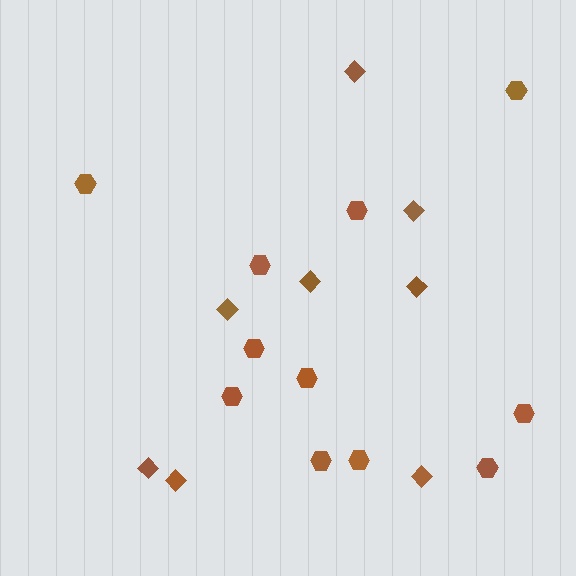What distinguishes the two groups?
There are 2 groups: one group of hexagons (11) and one group of diamonds (8).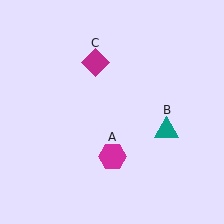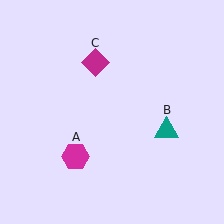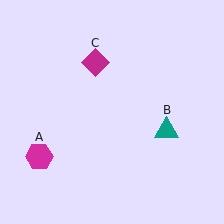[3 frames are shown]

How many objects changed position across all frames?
1 object changed position: magenta hexagon (object A).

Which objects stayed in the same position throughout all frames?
Teal triangle (object B) and magenta diamond (object C) remained stationary.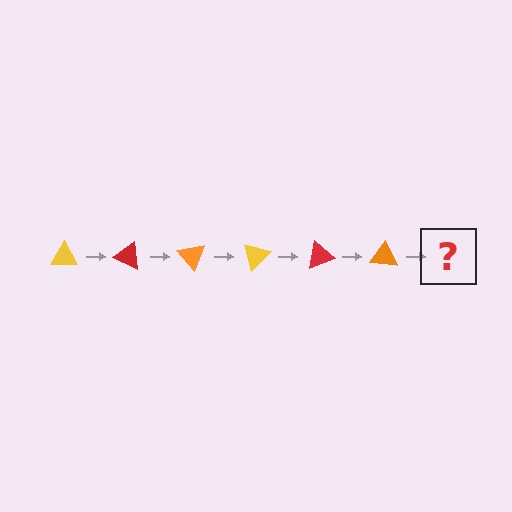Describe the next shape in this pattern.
It should be a yellow triangle, rotated 150 degrees from the start.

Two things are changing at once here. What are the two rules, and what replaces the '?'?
The two rules are that it rotates 25 degrees each step and the color cycles through yellow, red, and orange. The '?' should be a yellow triangle, rotated 150 degrees from the start.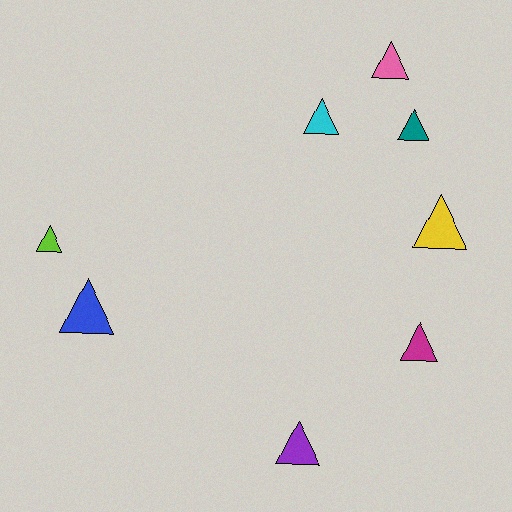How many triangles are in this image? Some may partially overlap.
There are 8 triangles.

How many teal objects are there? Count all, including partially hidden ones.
There is 1 teal object.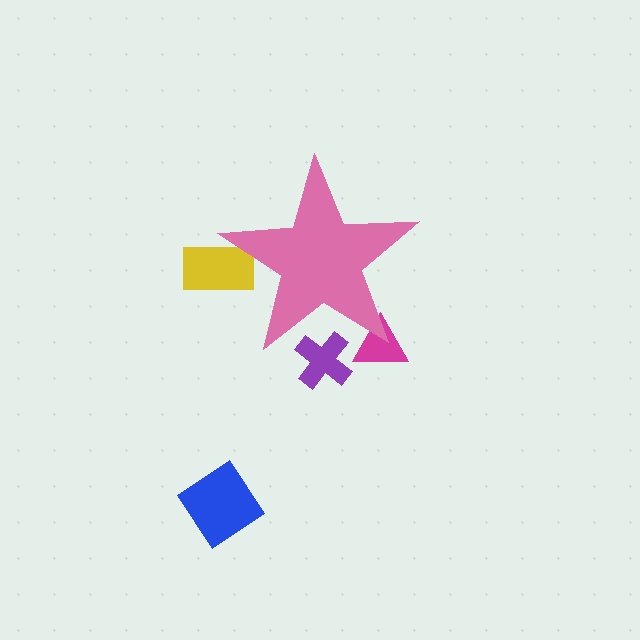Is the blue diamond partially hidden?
No, the blue diamond is fully visible.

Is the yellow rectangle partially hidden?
Yes, the yellow rectangle is partially hidden behind the pink star.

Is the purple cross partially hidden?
Yes, the purple cross is partially hidden behind the pink star.